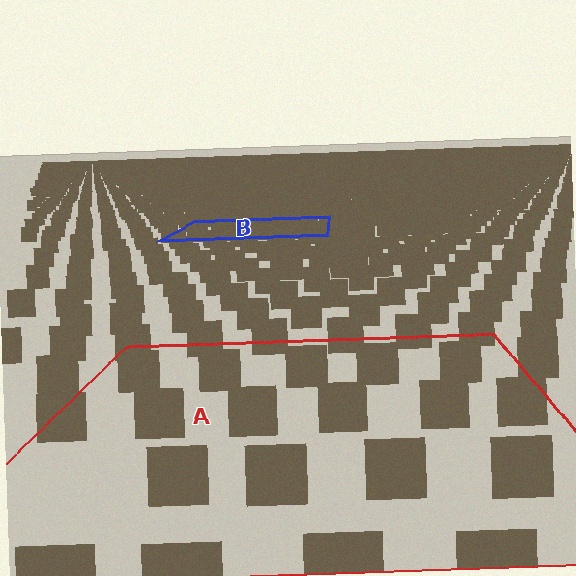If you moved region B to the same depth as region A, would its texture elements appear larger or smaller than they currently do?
They would appear larger. At a closer depth, the same texture elements are projected at a bigger on-screen size.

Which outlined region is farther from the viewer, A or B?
Region B is farther from the viewer — the texture elements inside it appear smaller and more densely packed.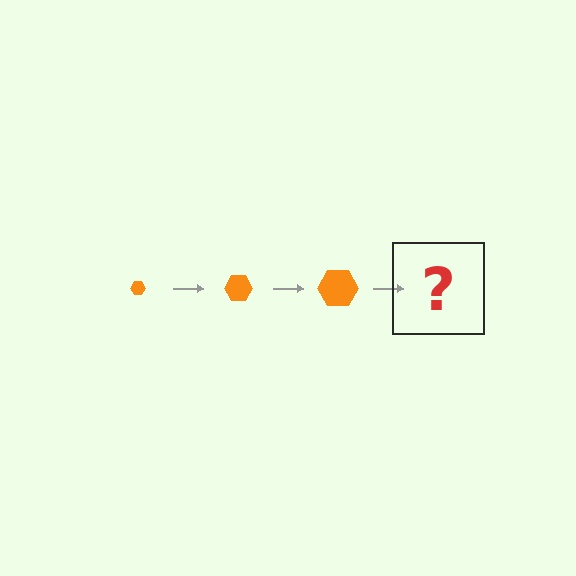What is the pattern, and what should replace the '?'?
The pattern is that the hexagon gets progressively larger each step. The '?' should be an orange hexagon, larger than the previous one.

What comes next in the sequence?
The next element should be an orange hexagon, larger than the previous one.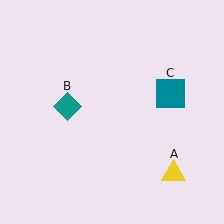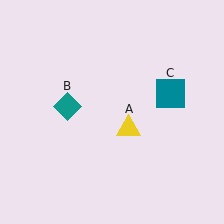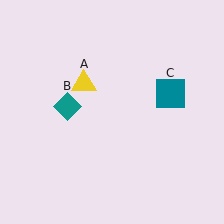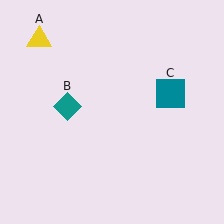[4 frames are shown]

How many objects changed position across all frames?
1 object changed position: yellow triangle (object A).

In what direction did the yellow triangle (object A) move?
The yellow triangle (object A) moved up and to the left.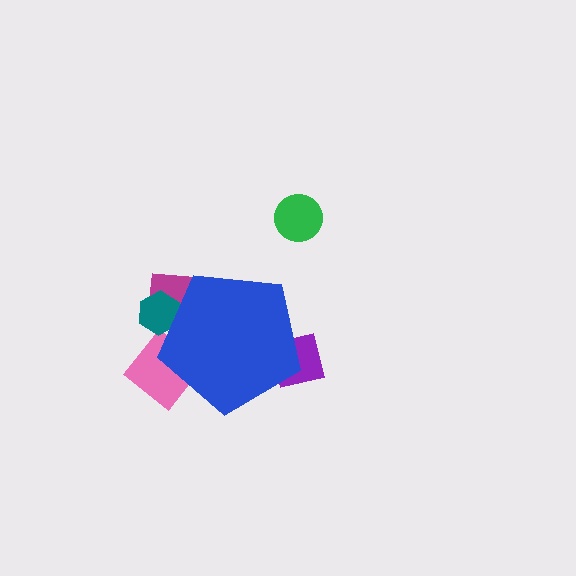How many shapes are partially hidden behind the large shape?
4 shapes are partially hidden.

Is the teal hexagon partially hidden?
Yes, the teal hexagon is partially hidden behind the blue pentagon.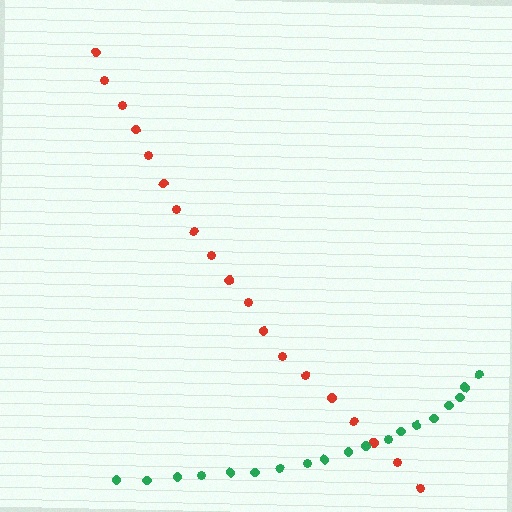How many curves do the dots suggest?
There are 2 distinct paths.